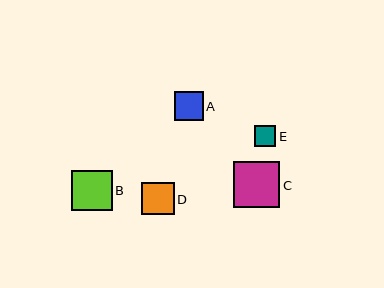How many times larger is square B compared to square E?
Square B is approximately 1.9 times the size of square E.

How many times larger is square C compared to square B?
Square C is approximately 1.1 times the size of square B.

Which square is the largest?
Square C is the largest with a size of approximately 46 pixels.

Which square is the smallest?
Square E is the smallest with a size of approximately 21 pixels.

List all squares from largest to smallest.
From largest to smallest: C, B, D, A, E.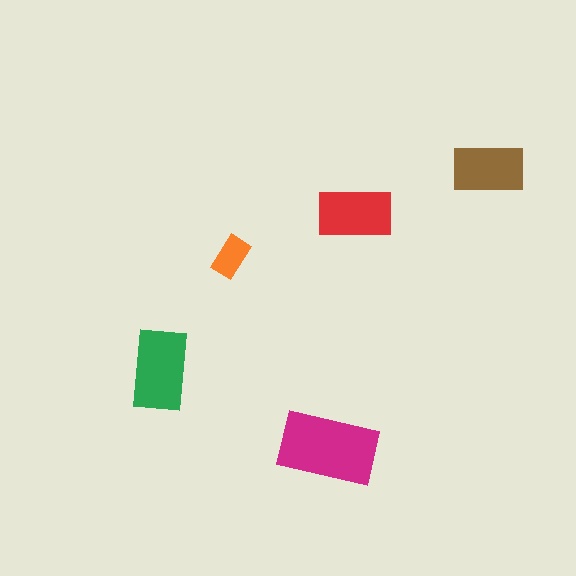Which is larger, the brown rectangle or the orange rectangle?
The brown one.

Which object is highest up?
The brown rectangle is topmost.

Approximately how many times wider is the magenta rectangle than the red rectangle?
About 1.5 times wider.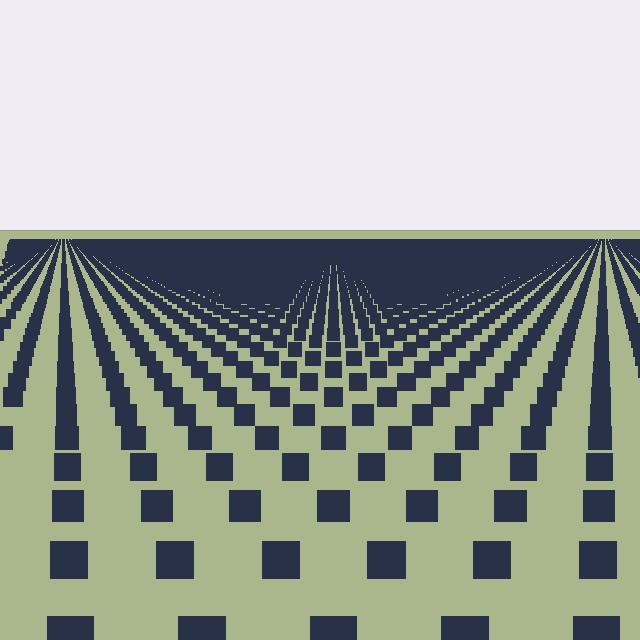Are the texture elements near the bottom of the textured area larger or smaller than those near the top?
Larger. Near the bottom, elements are closer to the viewer and appear at a bigger on-screen size.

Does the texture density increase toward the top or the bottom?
Density increases toward the top.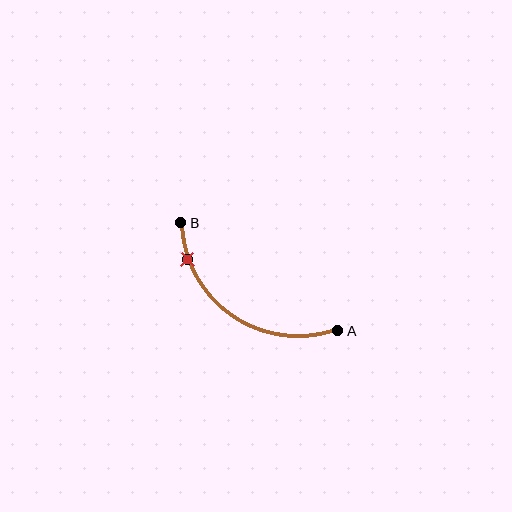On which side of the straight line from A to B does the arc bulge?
The arc bulges below and to the left of the straight line connecting A and B.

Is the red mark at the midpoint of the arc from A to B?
No. The red mark lies on the arc but is closer to endpoint B. The arc midpoint would be at the point on the curve equidistant along the arc from both A and B.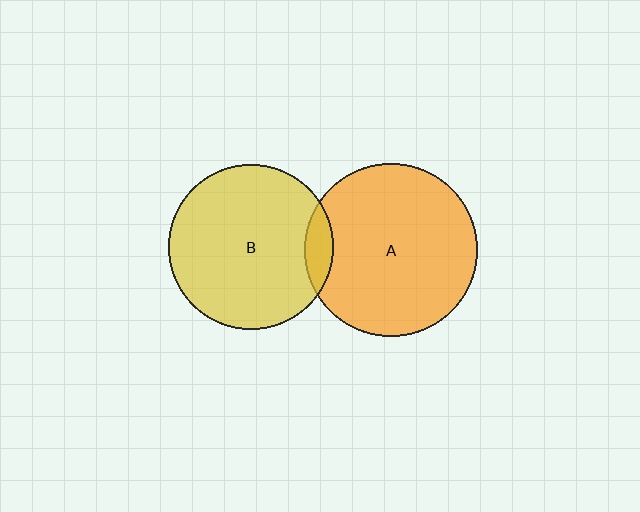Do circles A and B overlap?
Yes.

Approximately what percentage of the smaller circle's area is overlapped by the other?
Approximately 10%.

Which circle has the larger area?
Circle A (orange).